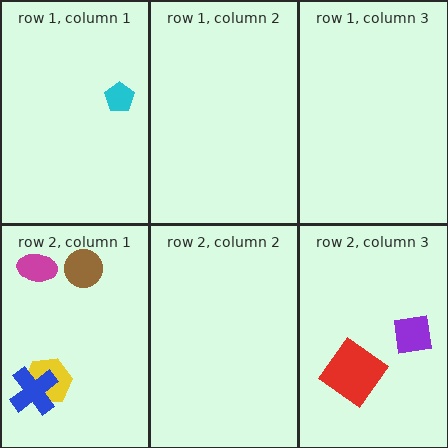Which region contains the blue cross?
The row 2, column 1 region.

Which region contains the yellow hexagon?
The row 2, column 1 region.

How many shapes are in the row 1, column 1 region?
1.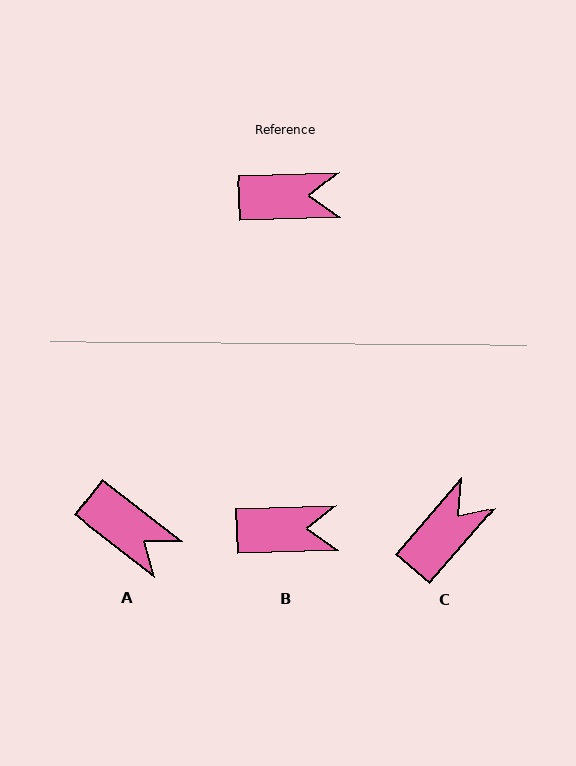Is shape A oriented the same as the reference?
No, it is off by about 40 degrees.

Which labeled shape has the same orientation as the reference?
B.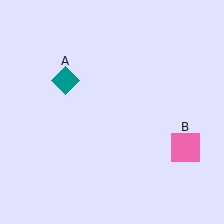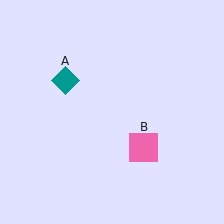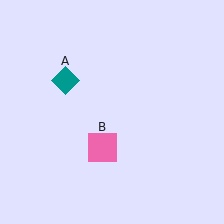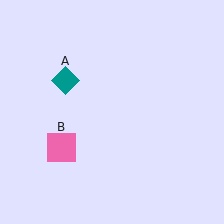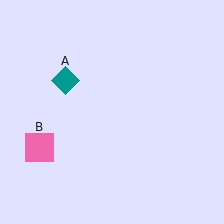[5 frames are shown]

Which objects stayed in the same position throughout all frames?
Teal diamond (object A) remained stationary.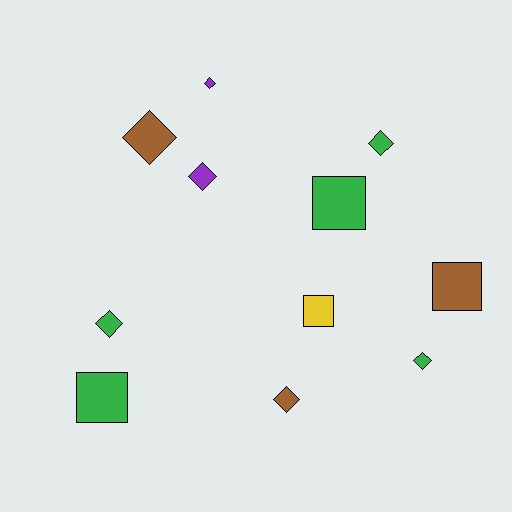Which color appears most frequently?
Green, with 5 objects.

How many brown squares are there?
There is 1 brown square.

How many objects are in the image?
There are 11 objects.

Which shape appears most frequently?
Diamond, with 7 objects.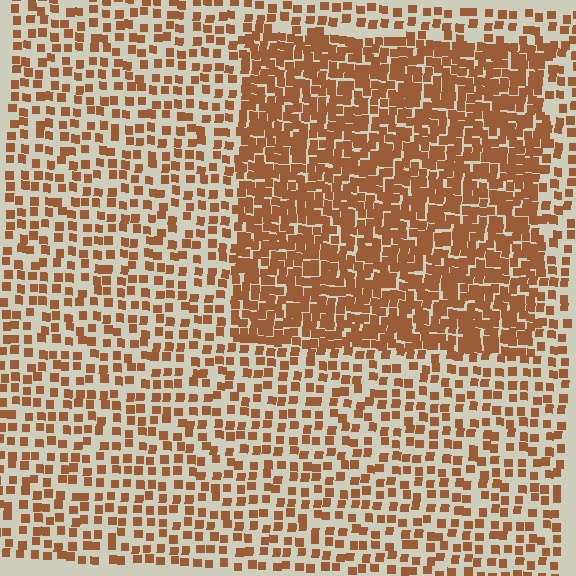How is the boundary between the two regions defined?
The boundary is defined by a change in element density (approximately 2.2x ratio). All elements are the same color, size, and shape.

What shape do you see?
I see a rectangle.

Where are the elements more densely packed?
The elements are more densely packed inside the rectangle boundary.